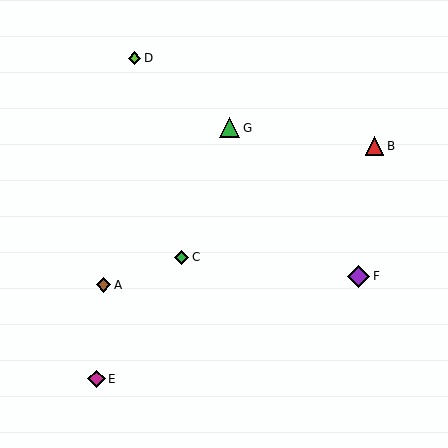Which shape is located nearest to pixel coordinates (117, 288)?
The brown diamond (labeled A) at (103, 285) is nearest to that location.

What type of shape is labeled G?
Shape G is a green triangle.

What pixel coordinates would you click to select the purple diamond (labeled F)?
Click at (359, 276) to select the purple diamond F.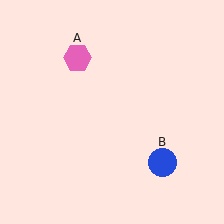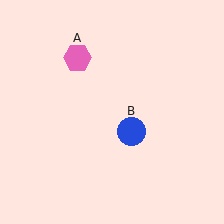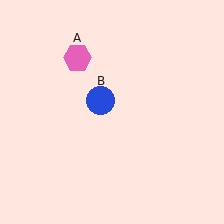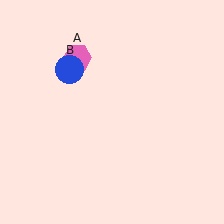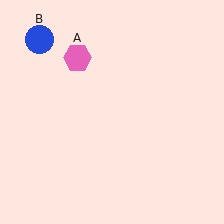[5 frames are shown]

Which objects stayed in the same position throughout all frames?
Pink hexagon (object A) remained stationary.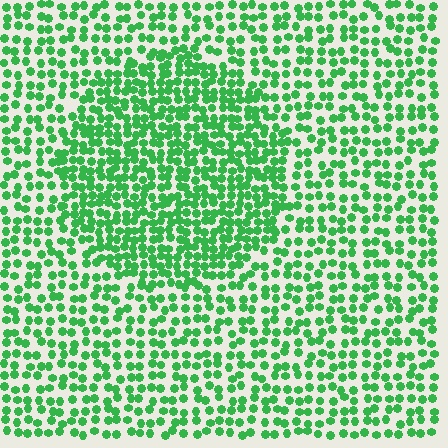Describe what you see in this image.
The image contains small green elements arranged at two different densities. A circle-shaped region is visible where the elements are more densely packed than the surrounding area.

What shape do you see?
I see a circle.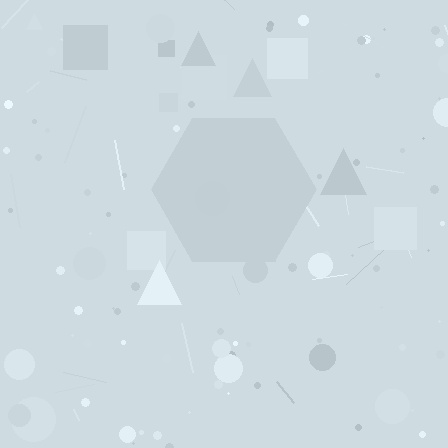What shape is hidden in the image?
A hexagon is hidden in the image.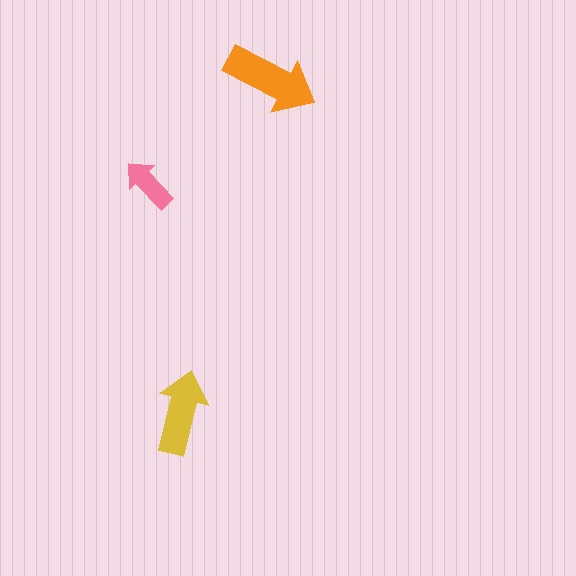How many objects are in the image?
There are 3 objects in the image.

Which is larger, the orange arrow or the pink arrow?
The orange one.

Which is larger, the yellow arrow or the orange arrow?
The orange one.